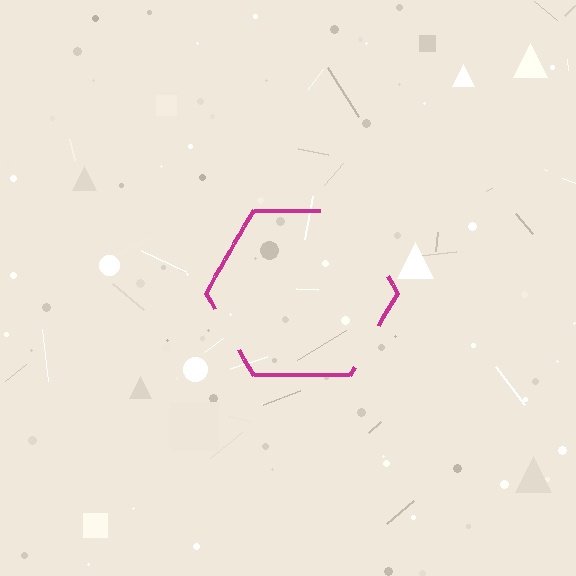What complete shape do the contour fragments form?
The contour fragments form a hexagon.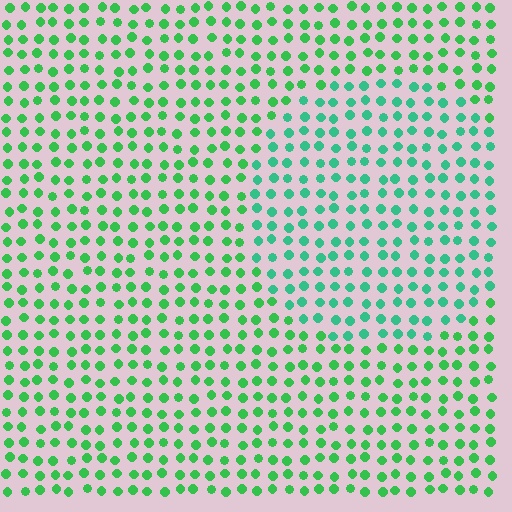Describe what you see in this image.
The image is filled with small green elements in a uniform arrangement. A circle-shaped region is visible where the elements are tinted to a slightly different hue, forming a subtle color boundary.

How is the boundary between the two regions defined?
The boundary is defined purely by a slight shift in hue (about 26 degrees). Spacing, size, and orientation are identical on both sides.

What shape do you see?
I see a circle.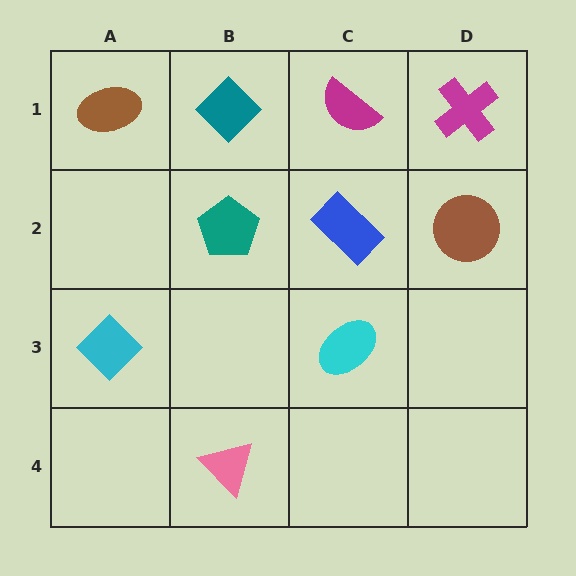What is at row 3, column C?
A cyan ellipse.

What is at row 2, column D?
A brown circle.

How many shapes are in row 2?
3 shapes.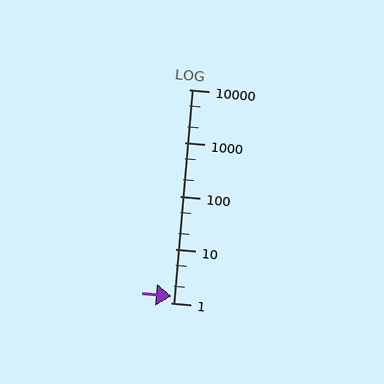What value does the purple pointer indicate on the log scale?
The pointer indicates approximately 1.3.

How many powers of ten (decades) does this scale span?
The scale spans 4 decades, from 1 to 10000.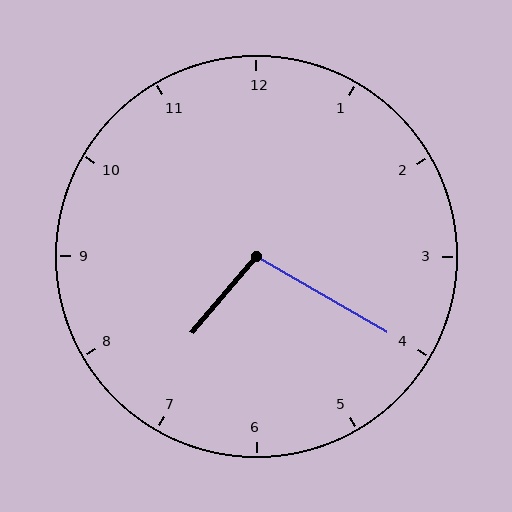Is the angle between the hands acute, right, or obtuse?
It is obtuse.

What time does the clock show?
7:20.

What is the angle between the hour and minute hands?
Approximately 100 degrees.